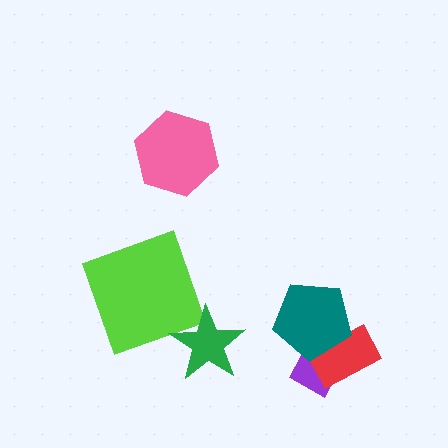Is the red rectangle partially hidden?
Yes, it is partially covered by another shape.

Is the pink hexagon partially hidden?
No, no other shape covers it.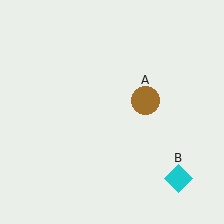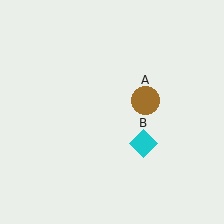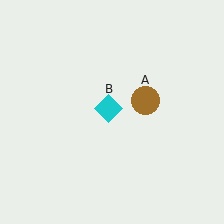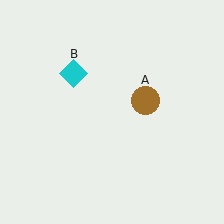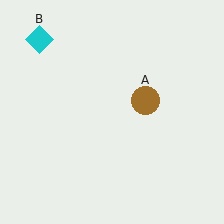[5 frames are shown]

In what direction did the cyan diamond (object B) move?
The cyan diamond (object B) moved up and to the left.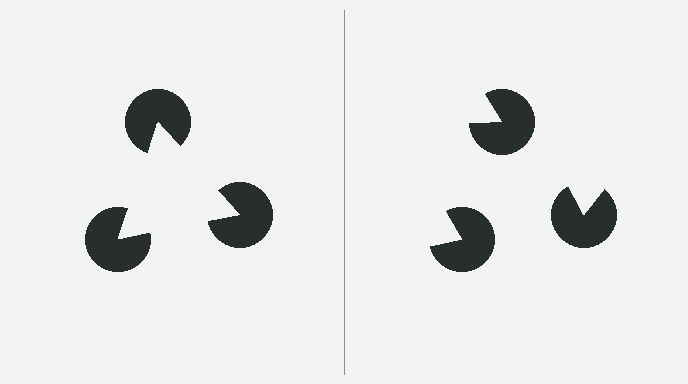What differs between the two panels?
The pac-man discs are positioned identically on both sides; only the wedge orientations differ. On the left they align to a triangle; on the right they are misaligned.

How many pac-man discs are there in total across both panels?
6 — 3 on each side.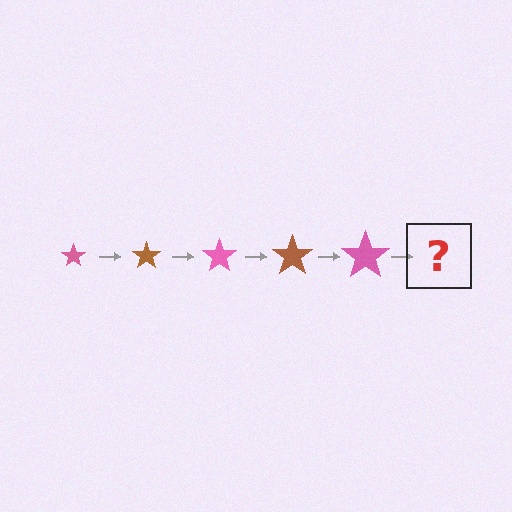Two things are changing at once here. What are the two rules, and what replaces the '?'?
The two rules are that the star grows larger each step and the color cycles through pink and brown. The '?' should be a brown star, larger than the previous one.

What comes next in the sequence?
The next element should be a brown star, larger than the previous one.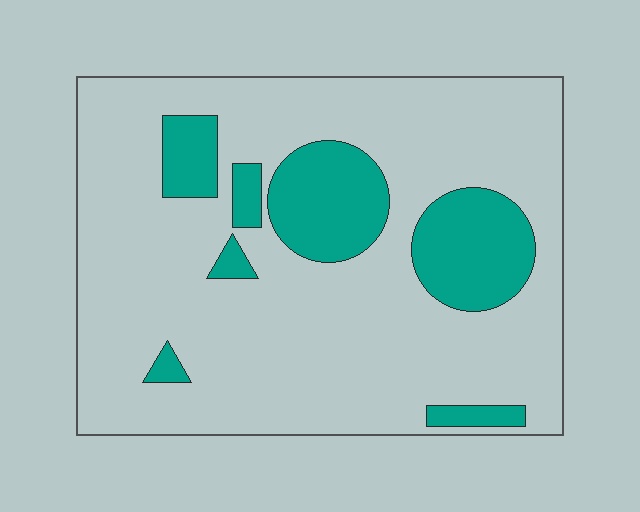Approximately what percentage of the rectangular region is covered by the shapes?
Approximately 20%.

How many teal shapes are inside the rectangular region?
7.